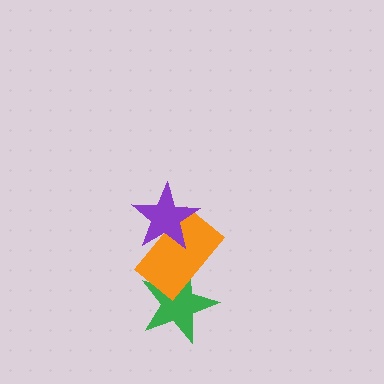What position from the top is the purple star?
The purple star is 1st from the top.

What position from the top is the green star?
The green star is 3rd from the top.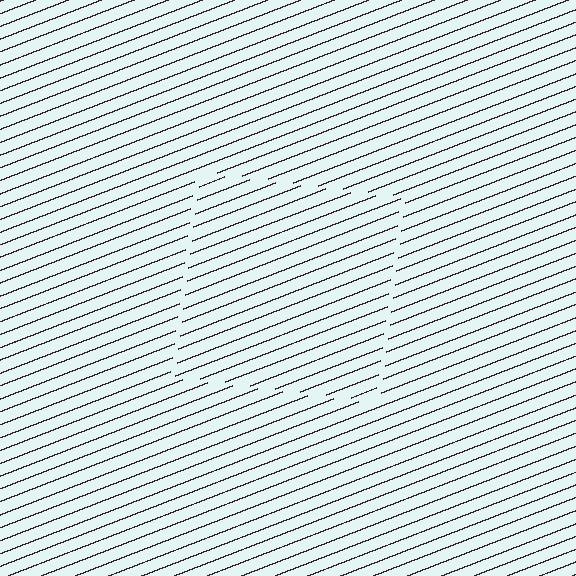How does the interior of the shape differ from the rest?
The interior of the shape contains the same grating, shifted by half a period — the contour is defined by the phase discontinuity where line-ends from the inner and outer gratings abut.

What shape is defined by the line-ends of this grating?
An illusory square. The interior of the shape contains the same grating, shifted by half a period — the contour is defined by the phase discontinuity where line-ends from the inner and outer gratings abut.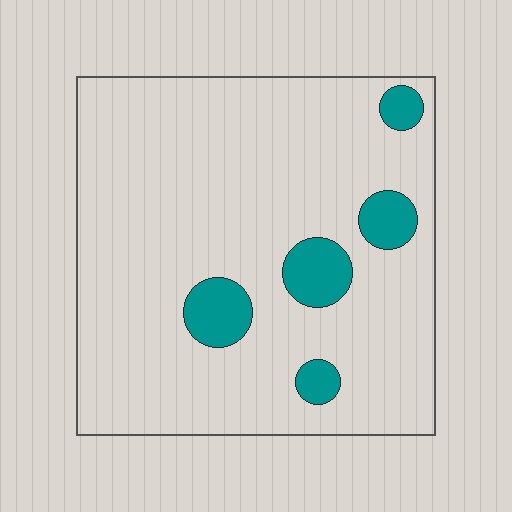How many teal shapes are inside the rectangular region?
5.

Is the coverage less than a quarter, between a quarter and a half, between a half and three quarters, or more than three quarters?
Less than a quarter.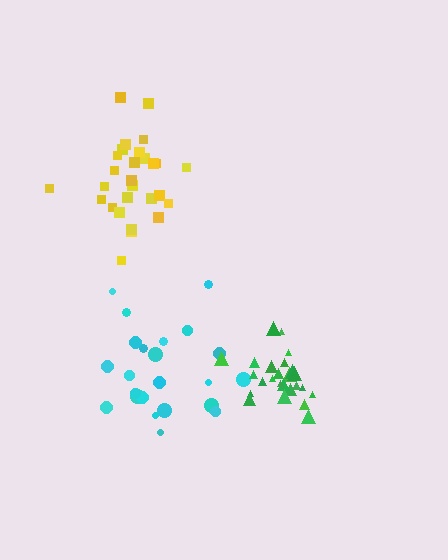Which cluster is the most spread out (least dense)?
Cyan.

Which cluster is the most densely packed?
Green.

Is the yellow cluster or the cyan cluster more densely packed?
Yellow.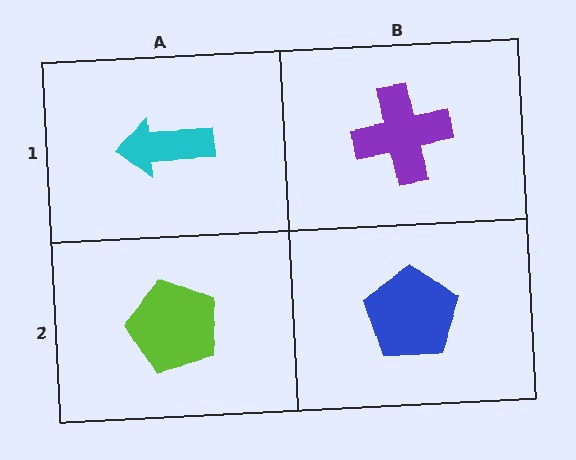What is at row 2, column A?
A lime pentagon.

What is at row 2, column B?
A blue pentagon.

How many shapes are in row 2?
2 shapes.